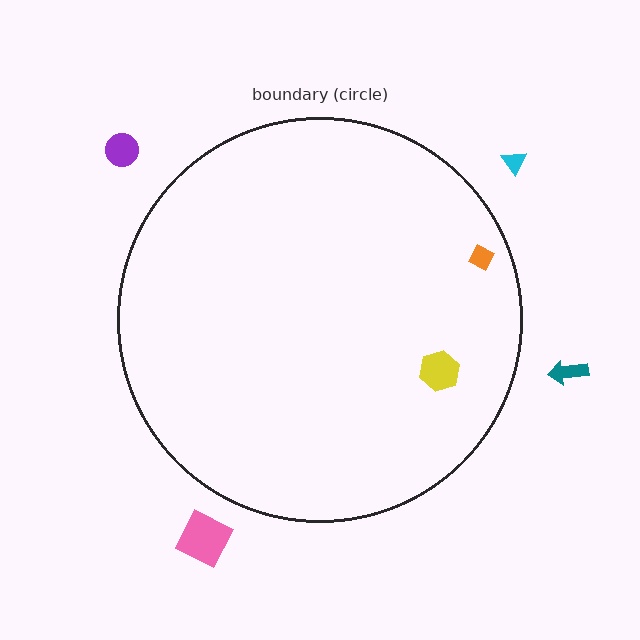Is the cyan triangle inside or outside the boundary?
Outside.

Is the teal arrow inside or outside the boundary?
Outside.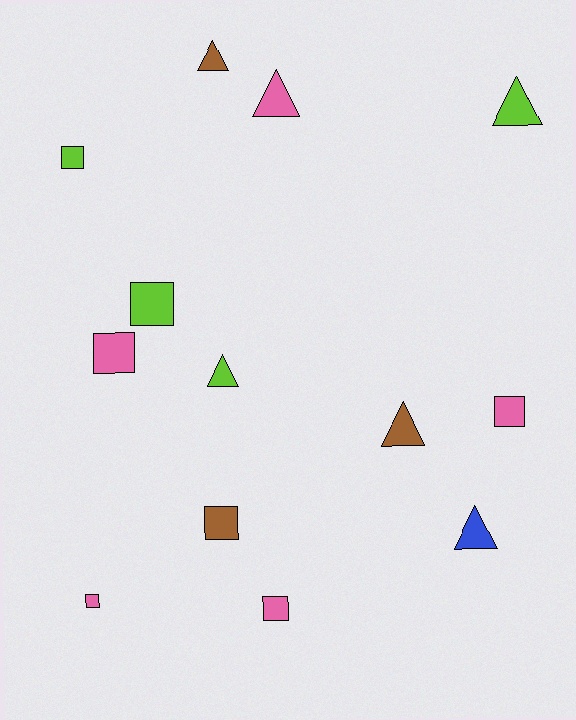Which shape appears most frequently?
Square, with 7 objects.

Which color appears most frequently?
Pink, with 5 objects.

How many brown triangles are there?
There are 2 brown triangles.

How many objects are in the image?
There are 13 objects.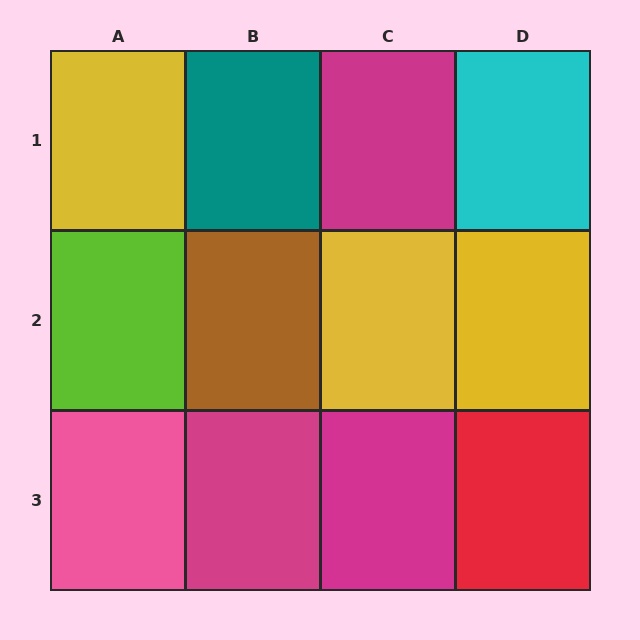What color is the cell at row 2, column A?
Lime.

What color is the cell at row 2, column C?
Yellow.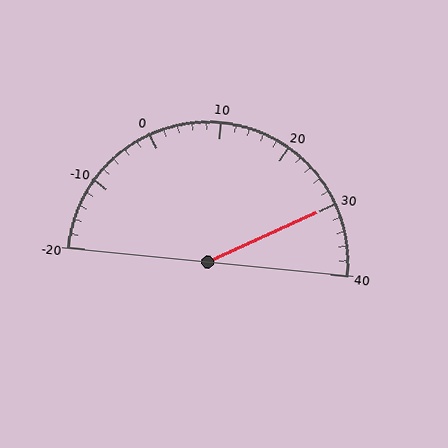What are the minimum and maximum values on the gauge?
The gauge ranges from -20 to 40.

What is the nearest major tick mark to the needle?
The nearest major tick mark is 30.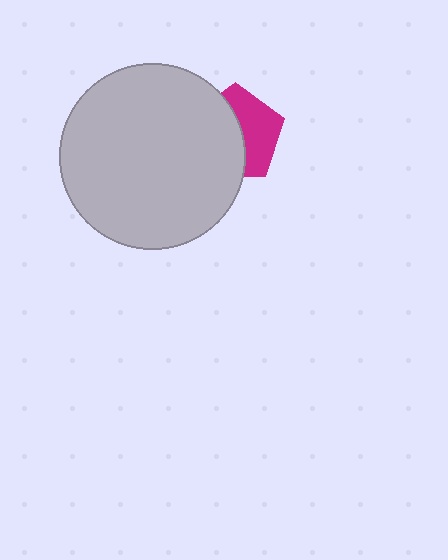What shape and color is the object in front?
The object in front is a light gray circle.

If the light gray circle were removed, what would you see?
You would see the complete magenta pentagon.